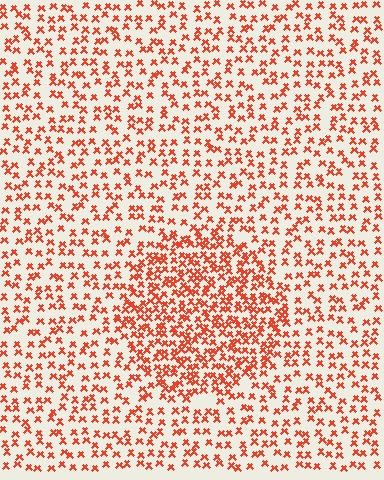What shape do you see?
I see a circle.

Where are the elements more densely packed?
The elements are more densely packed inside the circle boundary.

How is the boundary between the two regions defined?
The boundary is defined by a change in element density (approximately 1.9x ratio). All elements are the same color, size, and shape.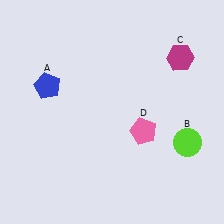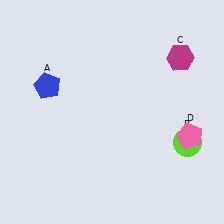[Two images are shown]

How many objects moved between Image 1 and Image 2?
1 object moved between the two images.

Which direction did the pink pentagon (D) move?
The pink pentagon (D) moved right.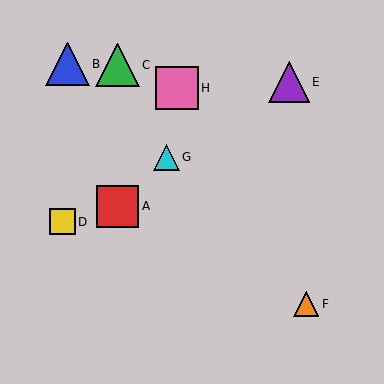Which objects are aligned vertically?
Objects A, C are aligned vertically.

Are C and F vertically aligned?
No, C is at x≈118 and F is at x≈306.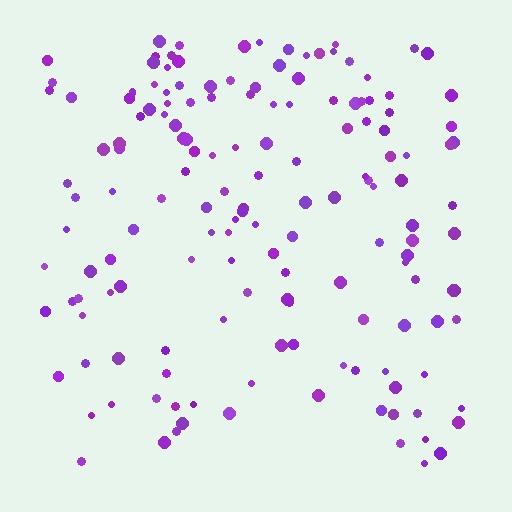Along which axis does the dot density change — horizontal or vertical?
Vertical.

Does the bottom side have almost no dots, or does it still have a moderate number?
Still a moderate number, just noticeably fewer than the top.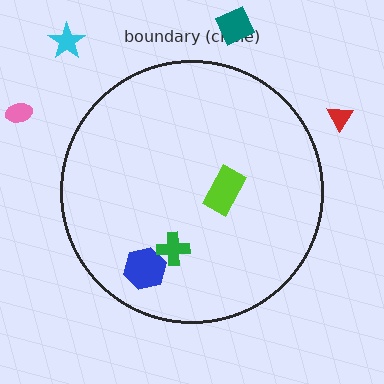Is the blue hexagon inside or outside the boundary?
Inside.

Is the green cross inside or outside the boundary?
Inside.